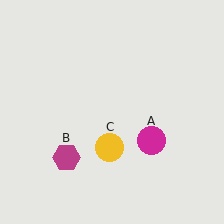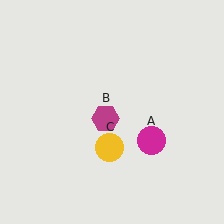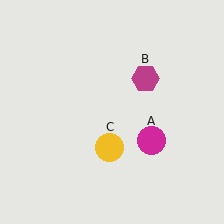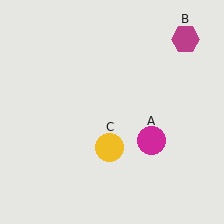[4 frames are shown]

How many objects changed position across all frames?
1 object changed position: magenta hexagon (object B).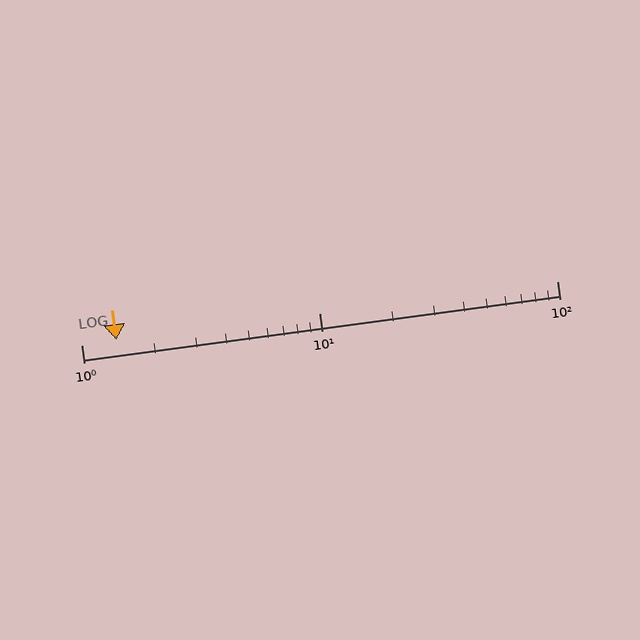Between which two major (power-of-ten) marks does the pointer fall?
The pointer is between 1 and 10.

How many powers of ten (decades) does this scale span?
The scale spans 2 decades, from 1 to 100.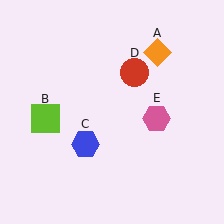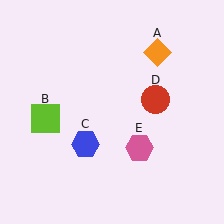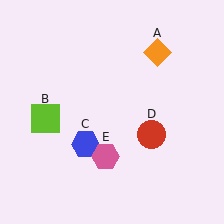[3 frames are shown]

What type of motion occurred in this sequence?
The red circle (object D), pink hexagon (object E) rotated clockwise around the center of the scene.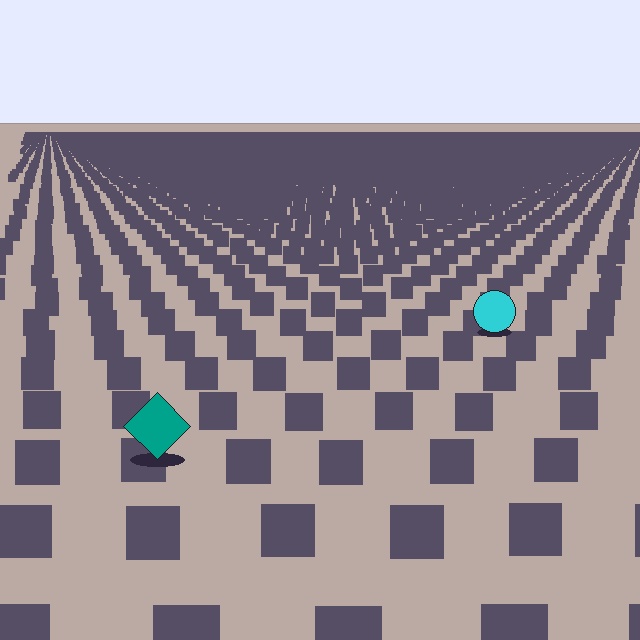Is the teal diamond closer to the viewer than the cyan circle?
Yes. The teal diamond is closer — you can tell from the texture gradient: the ground texture is coarser near it.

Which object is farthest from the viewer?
The cyan circle is farthest from the viewer. It appears smaller and the ground texture around it is denser.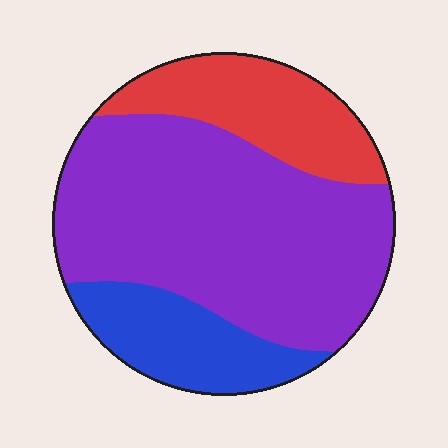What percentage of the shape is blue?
Blue takes up between a sixth and a third of the shape.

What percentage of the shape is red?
Red covers 21% of the shape.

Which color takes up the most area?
Purple, at roughly 60%.